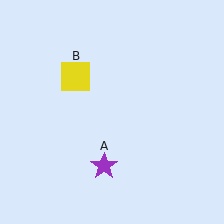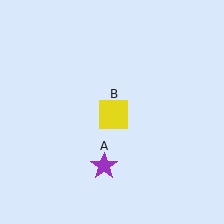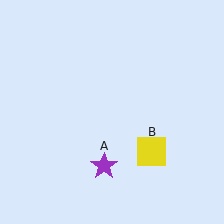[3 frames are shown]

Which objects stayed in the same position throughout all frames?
Purple star (object A) remained stationary.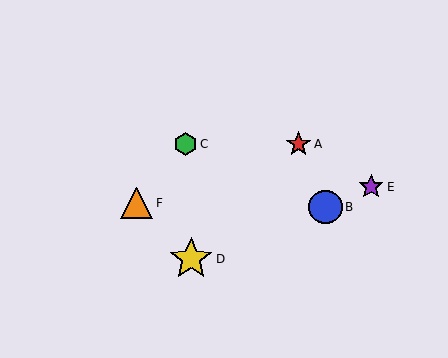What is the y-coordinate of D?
Object D is at y≈259.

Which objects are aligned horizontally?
Objects A, C are aligned horizontally.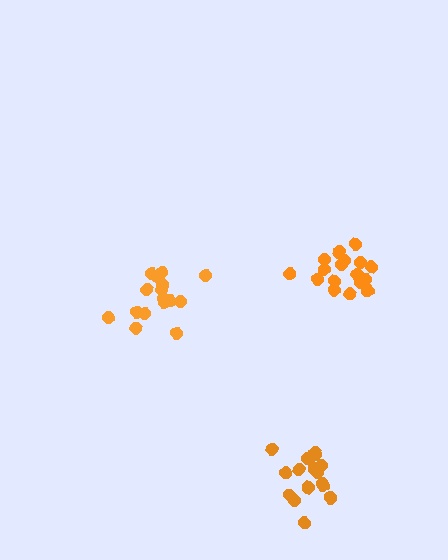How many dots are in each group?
Group 1: 16 dots, Group 2: 17 dots, Group 3: 16 dots (49 total).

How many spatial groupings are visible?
There are 3 spatial groupings.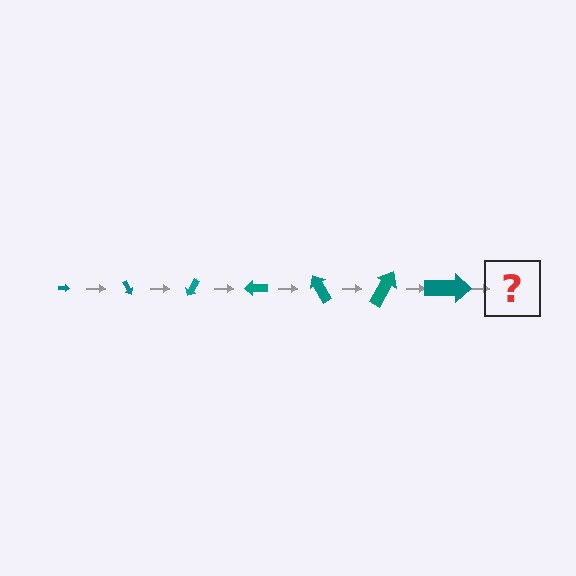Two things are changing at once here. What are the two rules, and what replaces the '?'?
The two rules are that the arrow grows larger each step and it rotates 60 degrees each step. The '?' should be an arrow, larger than the previous one and rotated 420 degrees from the start.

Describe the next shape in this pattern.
It should be an arrow, larger than the previous one and rotated 420 degrees from the start.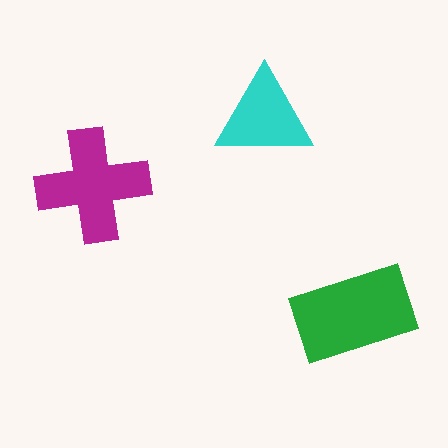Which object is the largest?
The green rectangle.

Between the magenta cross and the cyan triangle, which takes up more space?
The magenta cross.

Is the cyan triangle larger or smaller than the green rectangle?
Smaller.